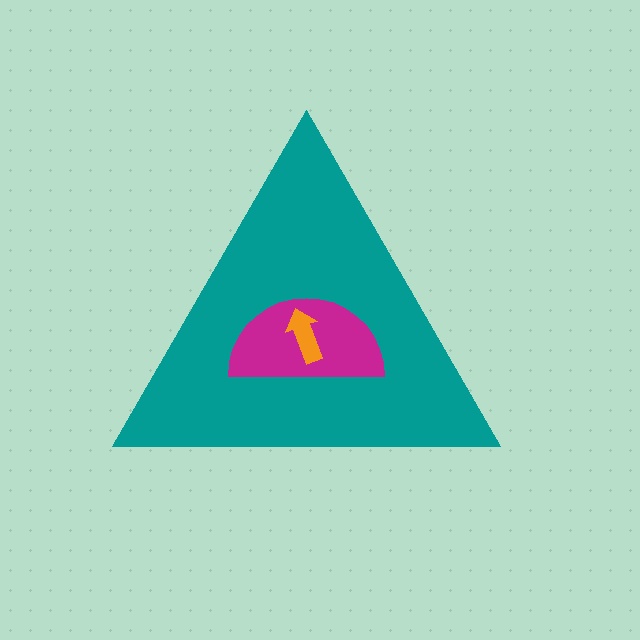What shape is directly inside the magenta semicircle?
The orange arrow.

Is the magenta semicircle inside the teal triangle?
Yes.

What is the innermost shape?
The orange arrow.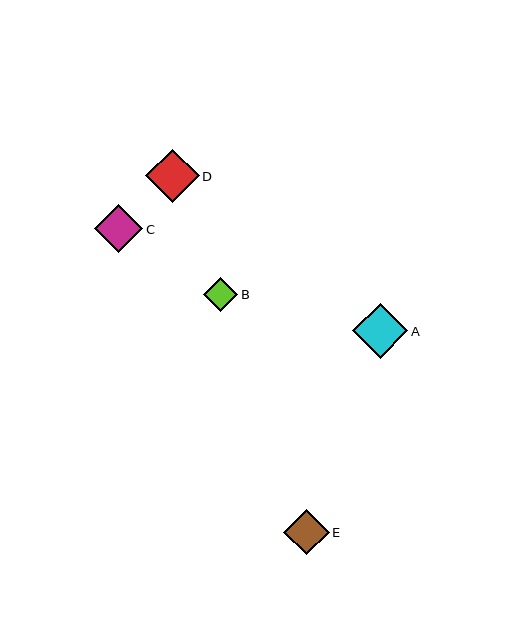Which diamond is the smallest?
Diamond B is the smallest with a size of approximately 34 pixels.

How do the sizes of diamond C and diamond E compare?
Diamond C and diamond E are approximately the same size.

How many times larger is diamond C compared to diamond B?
Diamond C is approximately 1.4 times the size of diamond B.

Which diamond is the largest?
Diamond A is the largest with a size of approximately 55 pixels.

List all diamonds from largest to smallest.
From largest to smallest: A, D, C, E, B.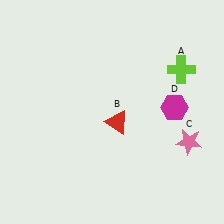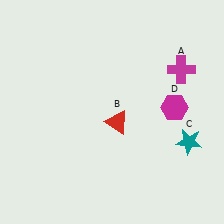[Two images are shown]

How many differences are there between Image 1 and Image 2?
There are 2 differences between the two images.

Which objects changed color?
A changed from lime to magenta. C changed from pink to teal.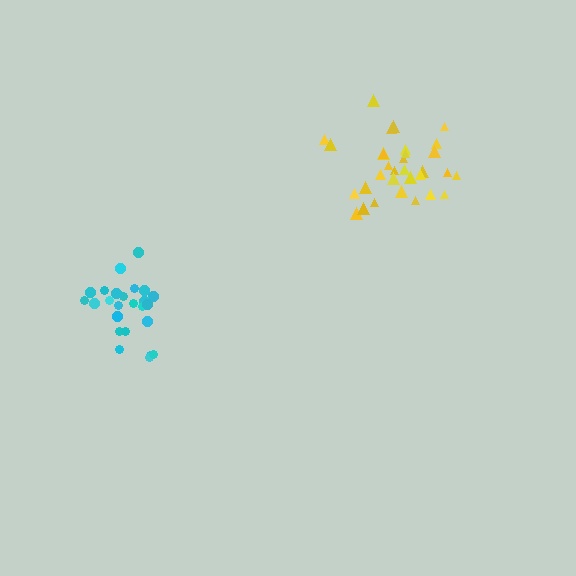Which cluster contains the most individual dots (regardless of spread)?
Yellow (32).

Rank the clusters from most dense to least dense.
cyan, yellow.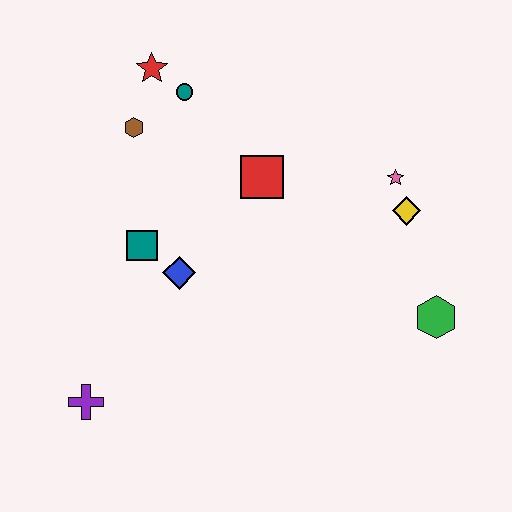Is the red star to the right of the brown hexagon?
Yes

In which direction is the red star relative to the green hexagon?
The red star is to the left of the green hexagon.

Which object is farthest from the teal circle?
The green hexagon is farthest from the teal circle.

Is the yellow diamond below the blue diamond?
No